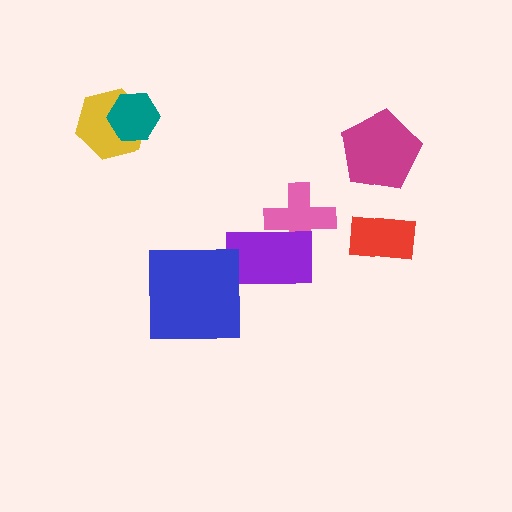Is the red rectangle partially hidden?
No, no other shape covers it.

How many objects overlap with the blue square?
0 objects overlap with the blue square.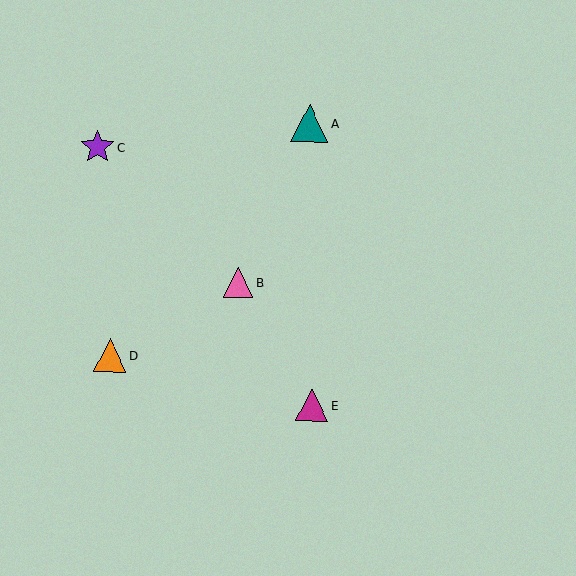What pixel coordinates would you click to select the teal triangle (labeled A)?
Click at (309, 124) to select the teal triangle A.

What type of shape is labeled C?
Shape C is a purple star.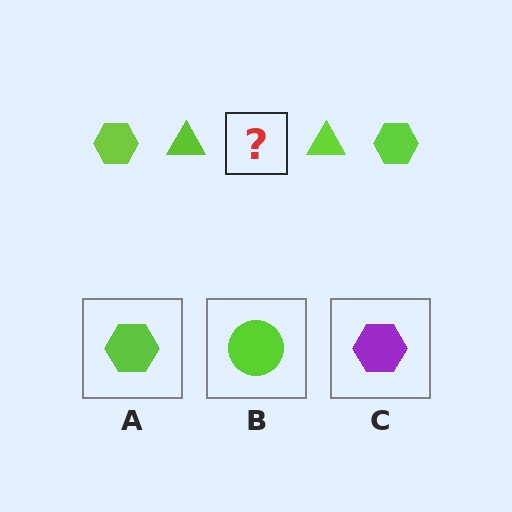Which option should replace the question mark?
Option A.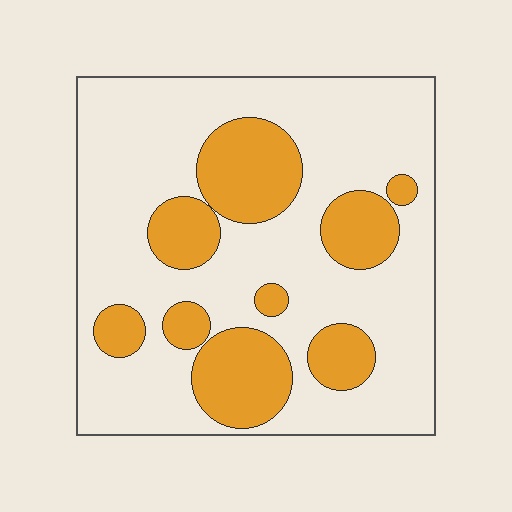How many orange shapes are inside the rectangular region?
9.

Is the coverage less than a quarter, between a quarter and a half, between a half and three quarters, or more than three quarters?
Between a quarter and a half.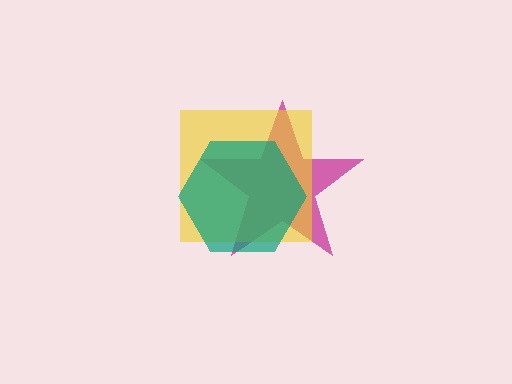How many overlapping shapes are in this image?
There are 3 overlapping shapes in the image.